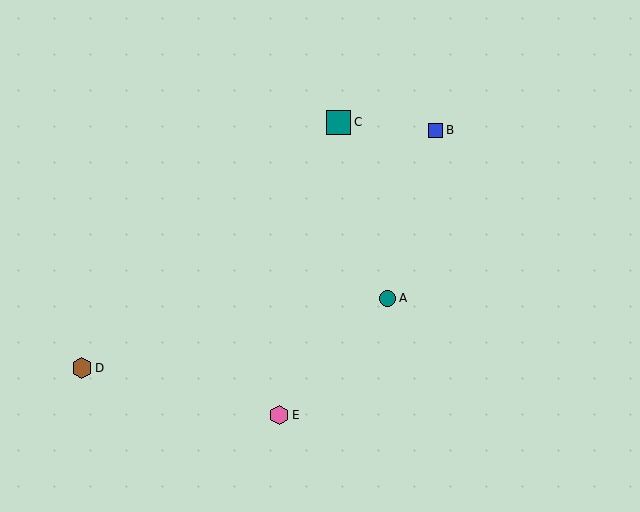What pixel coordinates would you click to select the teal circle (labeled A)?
Click at (388, 298) to select the teal circle A.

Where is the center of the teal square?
The center of the teal square is at (338, 122).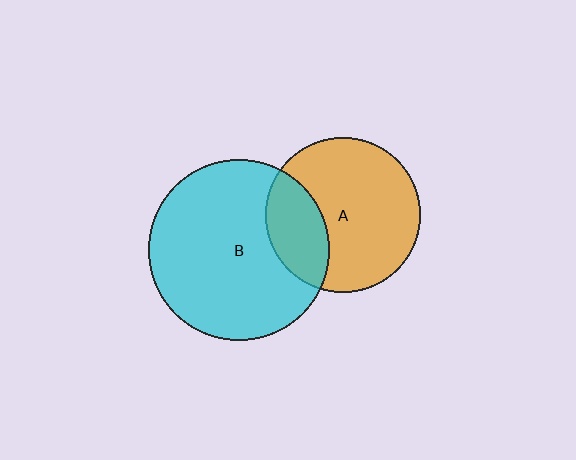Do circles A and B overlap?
Yes.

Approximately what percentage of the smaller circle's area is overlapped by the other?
Approximately 25%.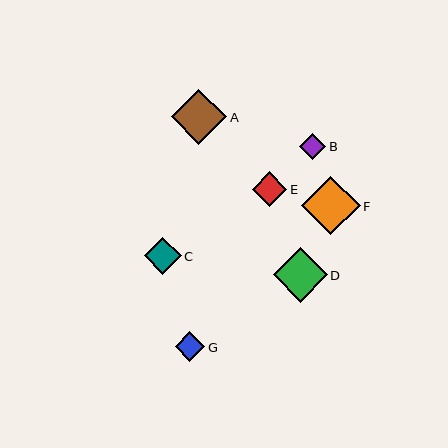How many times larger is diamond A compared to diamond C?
Diamond A is approximately 1.5 times the size of diamond C.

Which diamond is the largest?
Diamond F is the largest with a size of approximately 58 pixels.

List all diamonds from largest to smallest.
From largest to smallest: F, A, D, C, E, G, B.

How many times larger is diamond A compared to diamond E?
Diamond A is approximately 1.6 times the size of diamond E.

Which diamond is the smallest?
Diamond B is the smallest with a size of approximately 26 pixels.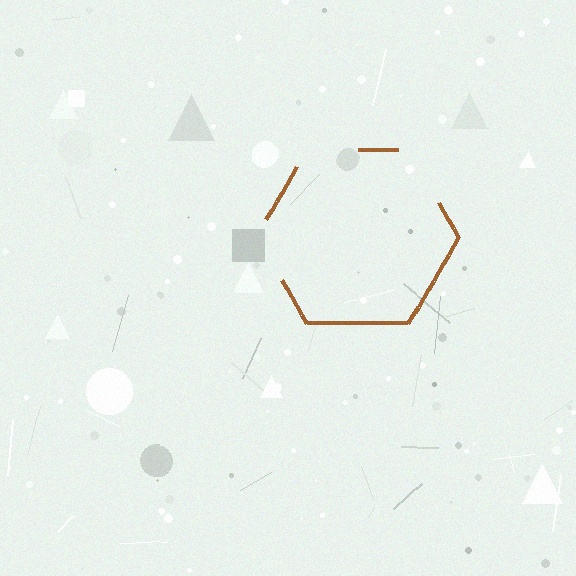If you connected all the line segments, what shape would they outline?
They would outline a hexagon.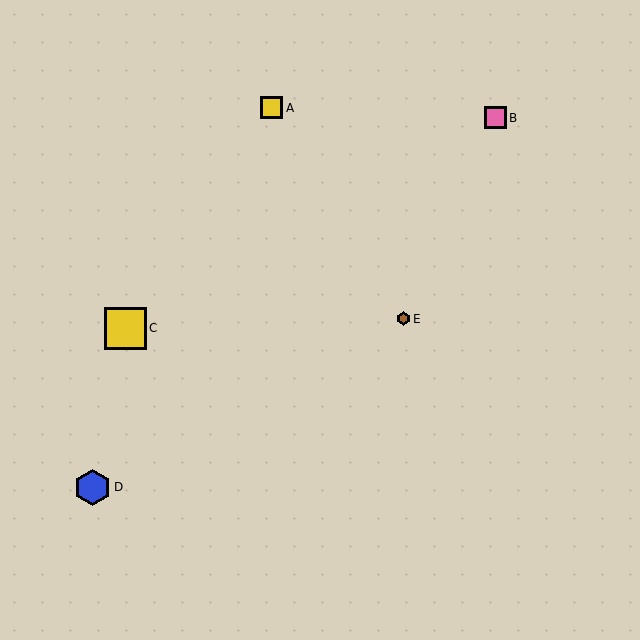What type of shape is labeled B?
Shape B is a pink square.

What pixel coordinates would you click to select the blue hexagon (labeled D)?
Click at (93, 487) to select the blue hexagon D.